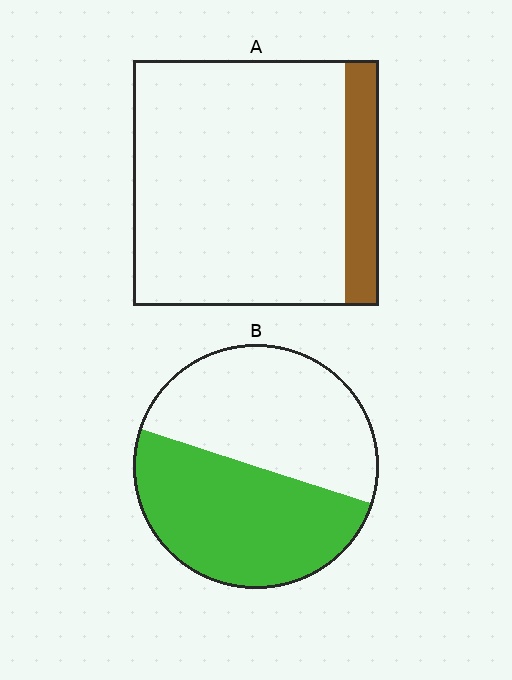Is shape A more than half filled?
No.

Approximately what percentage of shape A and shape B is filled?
A is approximately 15% and B is approximately 50%.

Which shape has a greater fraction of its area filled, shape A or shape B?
Shape B.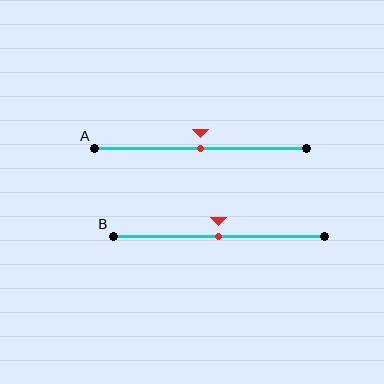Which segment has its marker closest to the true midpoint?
Segment A has its marker closest to the true midpoint.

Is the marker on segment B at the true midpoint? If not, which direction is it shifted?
Yes, the marker on segment B is at the true midpoint.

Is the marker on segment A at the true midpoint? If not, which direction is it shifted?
Yes, the marker on segment A is at the true midpoint.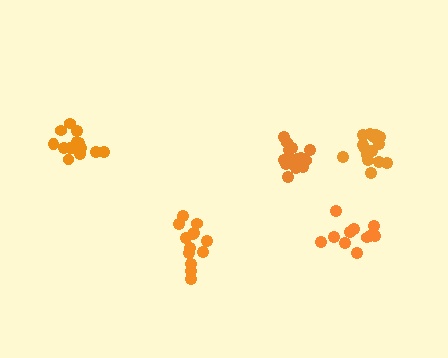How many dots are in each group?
Group 1: 17 dots, Group 2: 14 dots, Group 3: 13 dots, Group 4: 11 dots, Group 5: 15 dots (70 total).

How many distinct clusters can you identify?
There are 5 distinct clusters.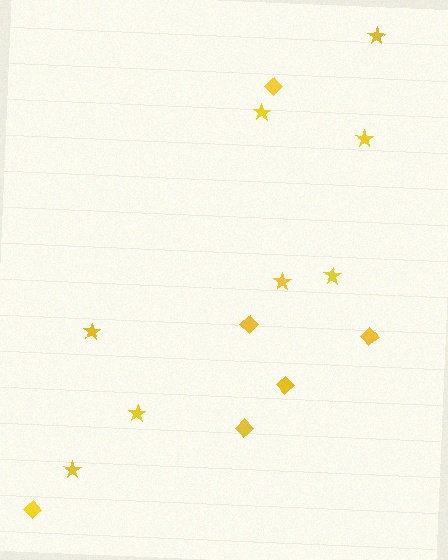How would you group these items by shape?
There are 2 groups: one group of diamonds (6) and one group of stars (8).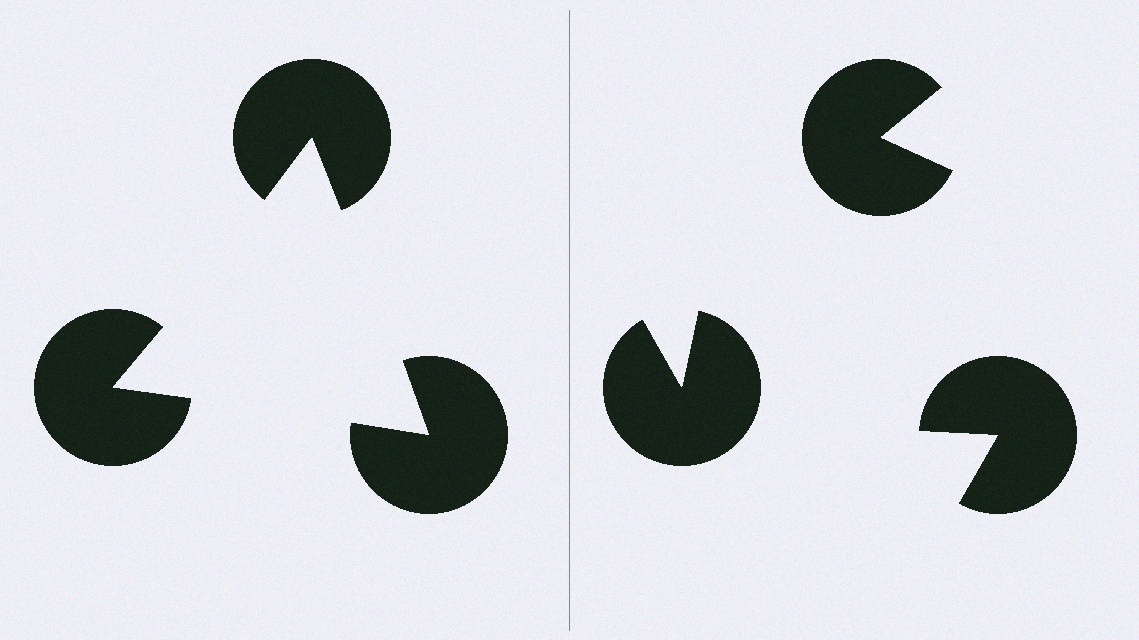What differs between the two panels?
The pac-man discs are positioned identically on both sides; only the wedge orientations differ. On the left they align to a triangle; on the right they are misaligned.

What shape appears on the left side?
An illusory triangle.